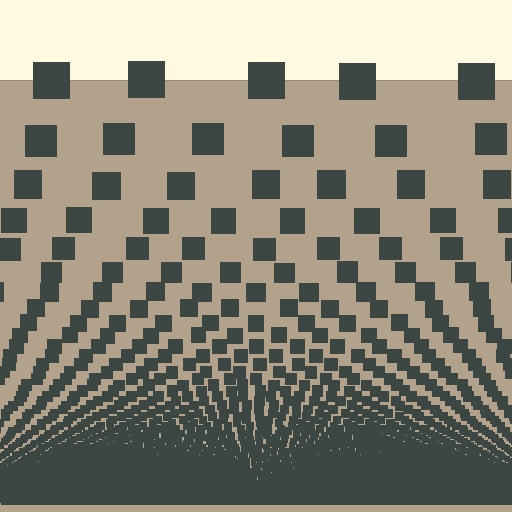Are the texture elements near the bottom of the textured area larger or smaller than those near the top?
Smaller. The gradient is inverted — elements near the bottom are smaller and denser.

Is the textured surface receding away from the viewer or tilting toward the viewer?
The surface appears to tilt toward the viewer. Texture elements get larger and sparser toward the top.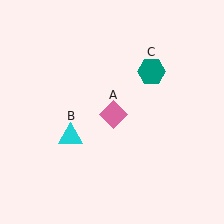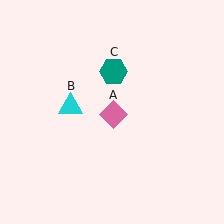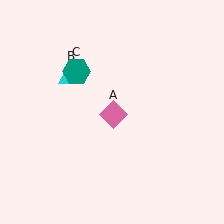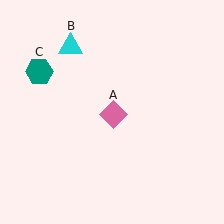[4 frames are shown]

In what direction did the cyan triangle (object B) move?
The cyan triangle (object B) moved up.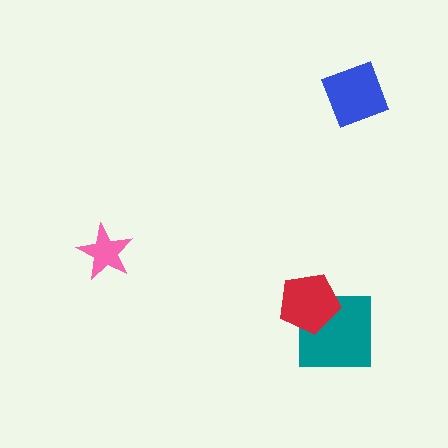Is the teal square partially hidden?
Yes, it is partially covered by another shape.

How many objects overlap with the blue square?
0 objects overlap with the blue square.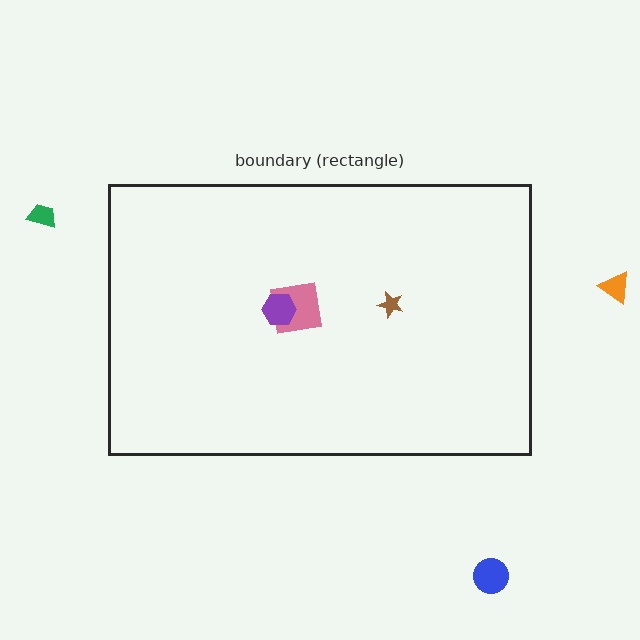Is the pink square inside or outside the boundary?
Inside.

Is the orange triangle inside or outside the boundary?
Outside.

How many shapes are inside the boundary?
3 inside, 3 outside.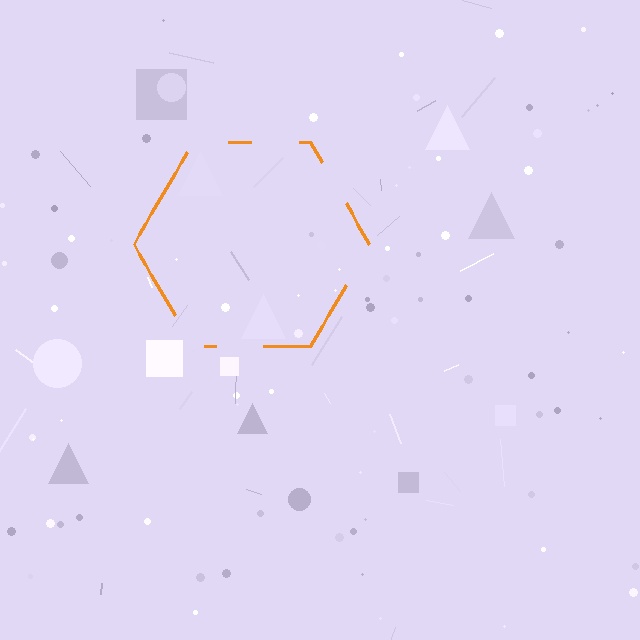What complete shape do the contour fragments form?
The contour fragments form a hexagon.